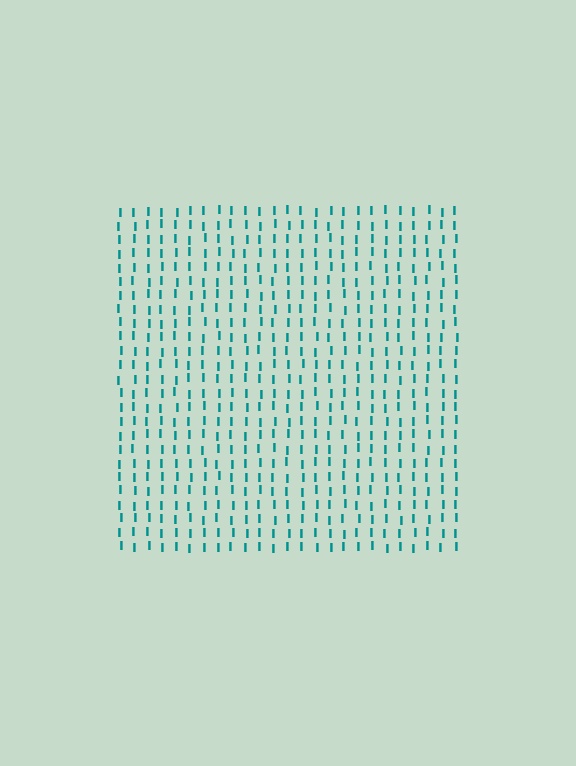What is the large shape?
The large shape is a square.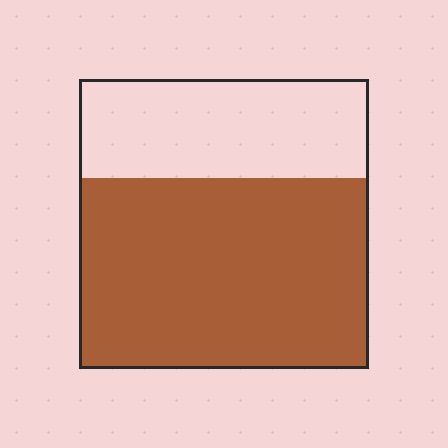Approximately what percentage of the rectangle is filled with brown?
Approximately 65%.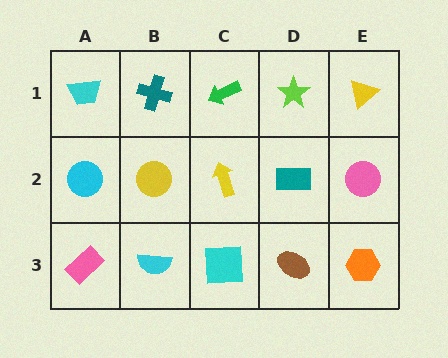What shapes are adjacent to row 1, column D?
A teal rectangle (row 2, column D), a green arrow (row 1, column C), a yellow triangle (row 1, column E).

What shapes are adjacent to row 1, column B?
A yellow circle (row 2, column B), a cyan trapezoid (row 1, column A), a green arrow (row 1, column C).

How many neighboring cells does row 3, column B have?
3.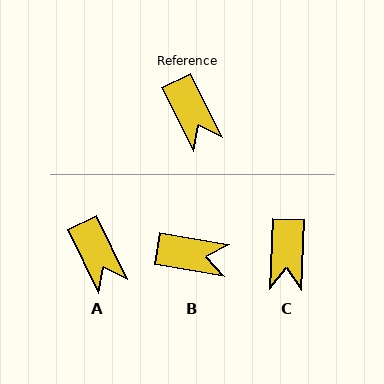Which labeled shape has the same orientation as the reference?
A.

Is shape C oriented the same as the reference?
No, it is off by about 29 degrees.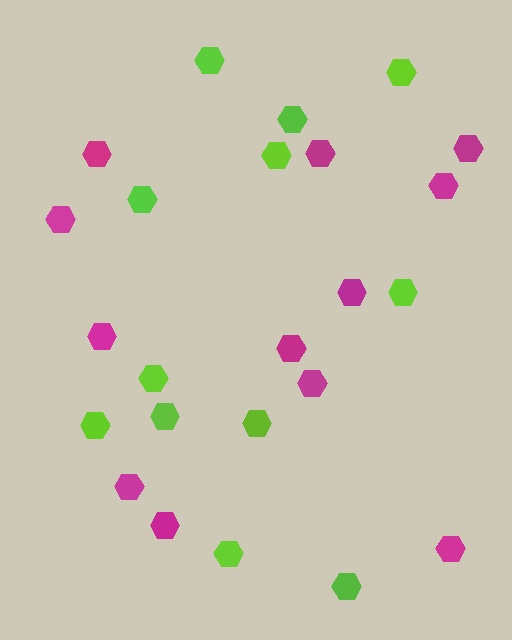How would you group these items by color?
There are 2 groups: one group of lime hexagons (12) and one group of magenta hexagons (12).